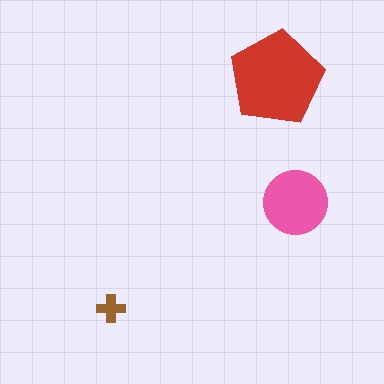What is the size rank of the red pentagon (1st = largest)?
1st.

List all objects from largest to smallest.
The red pentagon, the pink circle, the brown cross.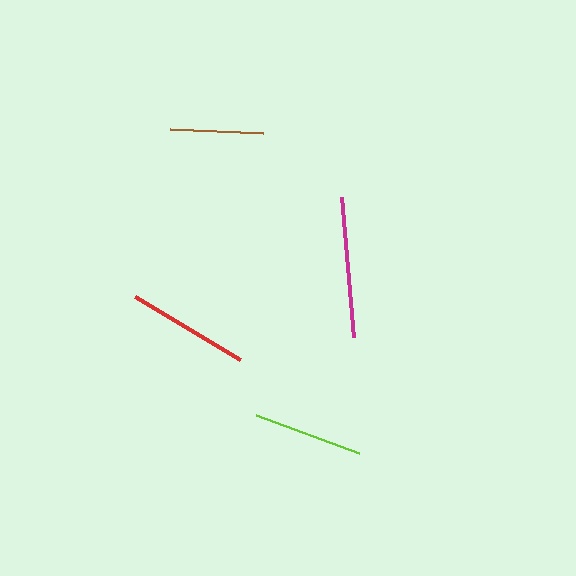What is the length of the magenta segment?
The magenta segment is approximately 140 pixels long.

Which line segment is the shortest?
The brown line is the shortest at approximately 93 pixels.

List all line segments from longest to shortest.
From longest to shortest: magenta, red, lime, brown.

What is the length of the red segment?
The red segment is approximately 123 pixels long.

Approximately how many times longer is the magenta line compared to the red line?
The magenta line is approximately 1.1 times the length of the red line.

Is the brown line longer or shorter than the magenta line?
The magenta line is longer than the brown line.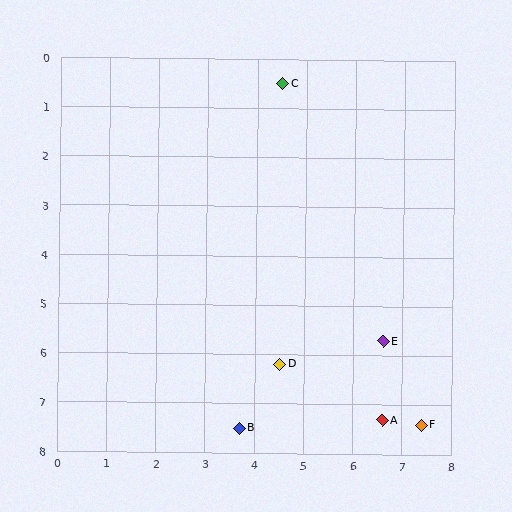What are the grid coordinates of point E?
Point E is at approximately (6.6, 5.7).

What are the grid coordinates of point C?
Point C is at approximately (4.5, 0.5).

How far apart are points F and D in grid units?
Points F and D are about 3.1 grid units apart.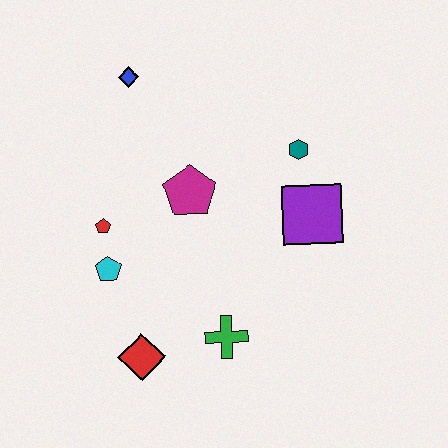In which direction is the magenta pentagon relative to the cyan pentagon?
The magenta pentagon is to the right of the cyan pentagon.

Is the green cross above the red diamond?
Yes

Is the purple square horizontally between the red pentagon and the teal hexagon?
No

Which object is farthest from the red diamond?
The blue diamond is farthest from the red diamond.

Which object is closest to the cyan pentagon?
The red pentagon is closest to the cyan pentagon.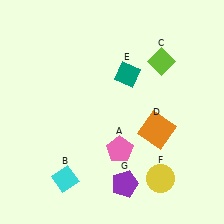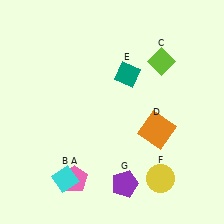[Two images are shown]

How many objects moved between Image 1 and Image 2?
1 object moved between the two images.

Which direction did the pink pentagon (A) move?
The pink pentagon (A) moved left.